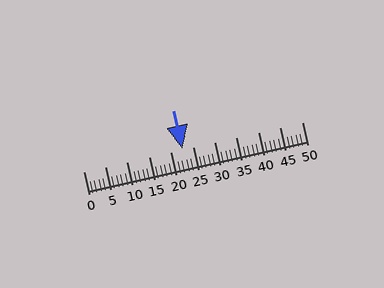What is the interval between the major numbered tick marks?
The major tick marks are spaced 5 units apart.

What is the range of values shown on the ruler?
The ruler shows values from 0 to 50.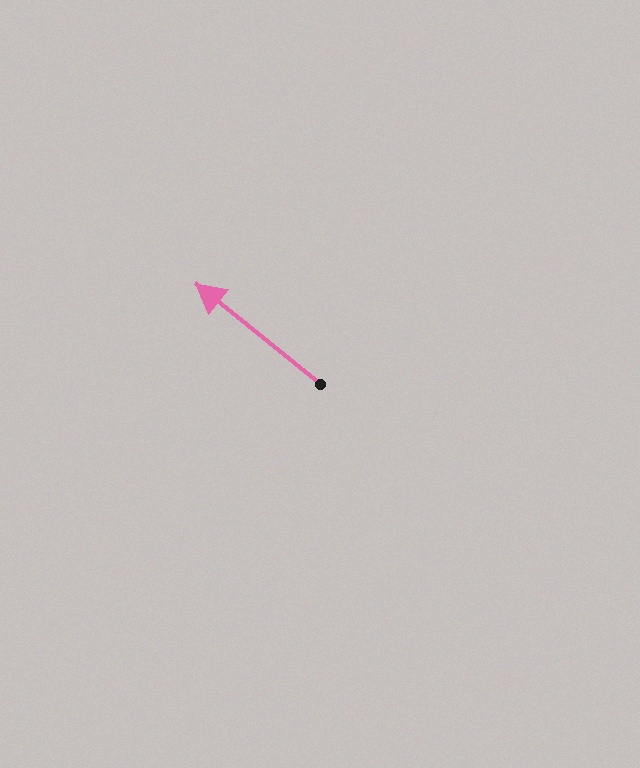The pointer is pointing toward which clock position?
Roughly 10 o'clock.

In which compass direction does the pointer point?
Northwest.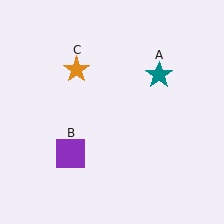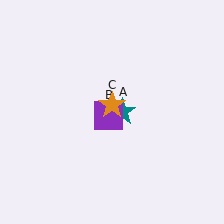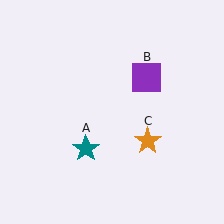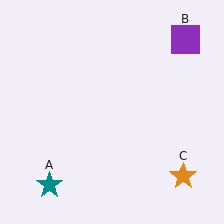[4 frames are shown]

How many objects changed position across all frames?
3 objects changed position: teal star (object A), purple square (object B), orange star (object C).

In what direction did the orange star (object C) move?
The orange star (object C) moved down and to the right.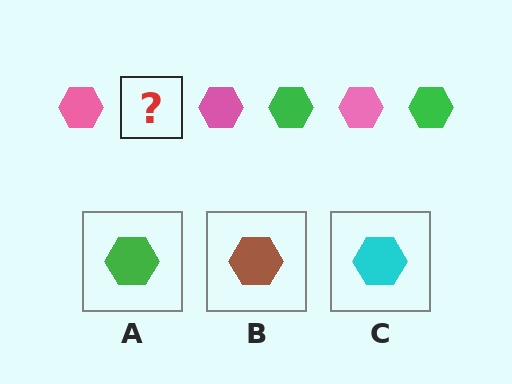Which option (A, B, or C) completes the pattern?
A.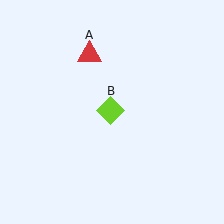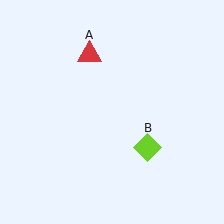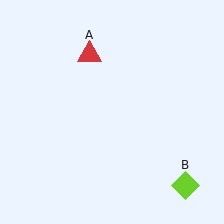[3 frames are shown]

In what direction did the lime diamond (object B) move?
The lime diamond (object B) moved down and to the right.